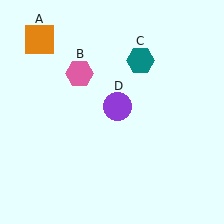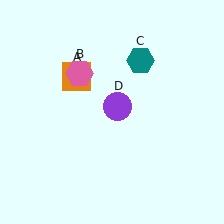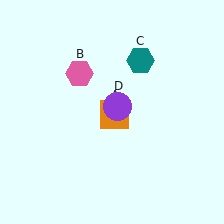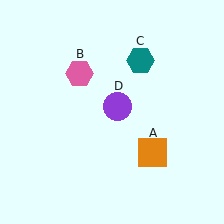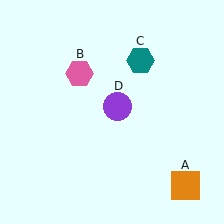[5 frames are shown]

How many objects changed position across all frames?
1 object changed position: orange square (object A).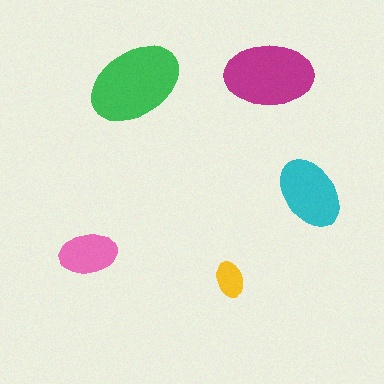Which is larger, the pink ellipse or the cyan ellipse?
The cyan one.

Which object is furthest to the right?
The cyan ellipse is rightmost.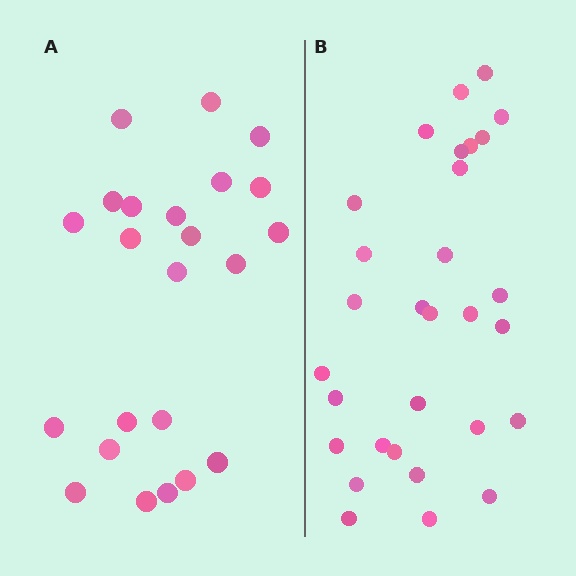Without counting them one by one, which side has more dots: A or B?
Region B (the right region) has more dots.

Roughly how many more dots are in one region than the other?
Region B has roughly 8 or so more dots than region A.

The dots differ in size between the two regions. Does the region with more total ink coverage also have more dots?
No. Region A has more total ink coverage because its dots are larger, but region B actually contains more individual dots. Total area can be misleading — the number of items is what matters here.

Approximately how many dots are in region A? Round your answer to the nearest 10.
About 20 dots. (The exact count is 23, which rounds to 20.)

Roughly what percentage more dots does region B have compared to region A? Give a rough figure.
About 30% more.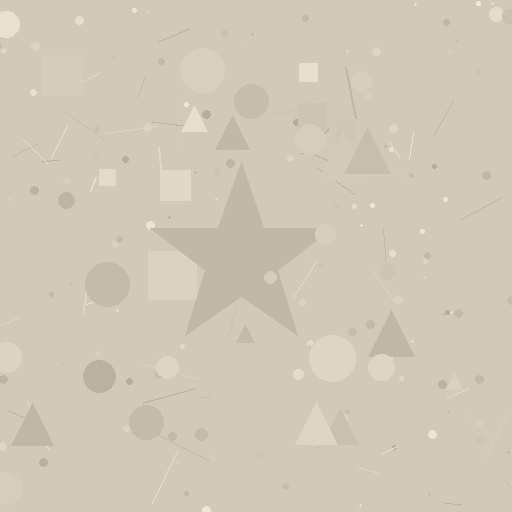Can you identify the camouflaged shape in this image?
The camouflaged shape is a star.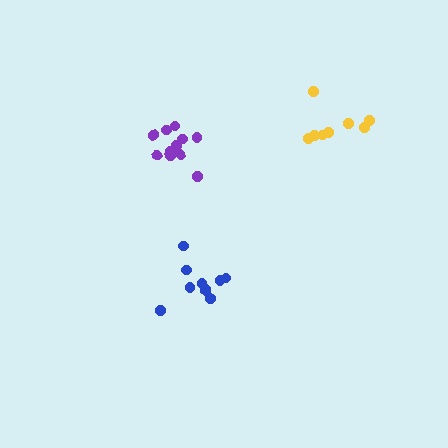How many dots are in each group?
Group 1: 9 dots, Group 2: 10 dots, Group 3: 12 dots (31 total).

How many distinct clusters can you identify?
There are 3 distinct clusters.